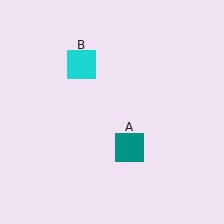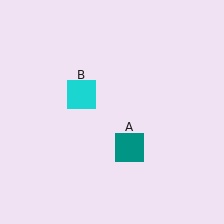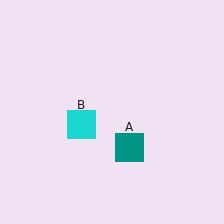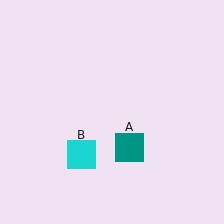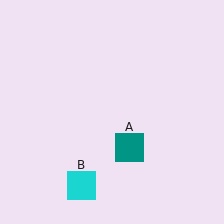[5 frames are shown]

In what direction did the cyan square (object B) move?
The cyan square (object B) moved down.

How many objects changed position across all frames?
1 object changed position: cyan square (object B).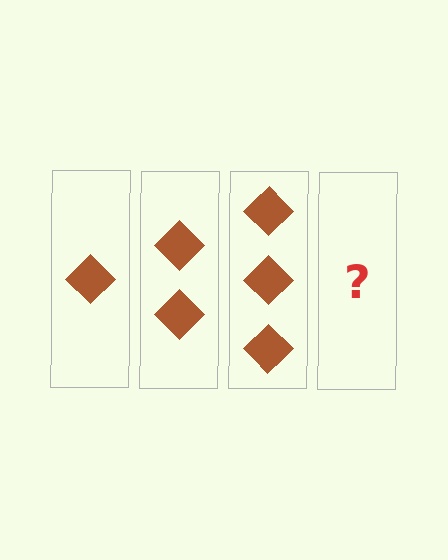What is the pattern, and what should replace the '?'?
The pattern is that each step adds one more diamond. The '?' should be 4 diamonds.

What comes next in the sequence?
The next element should be 4 diamonds.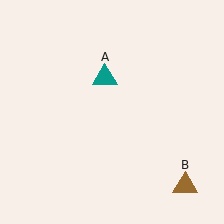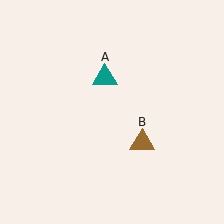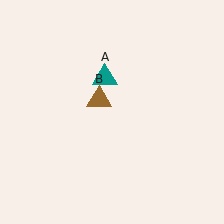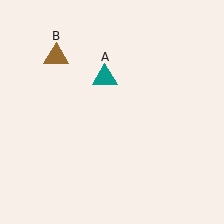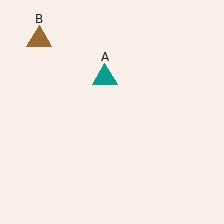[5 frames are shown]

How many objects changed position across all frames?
1 object changed position: brown triangle (object B).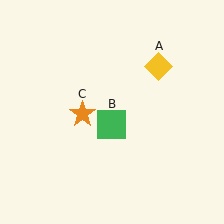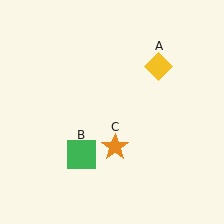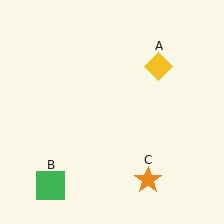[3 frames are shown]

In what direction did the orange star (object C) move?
The orange star (object C) moved down and to the right.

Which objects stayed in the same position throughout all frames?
Yellow diamond (object A) remained stationary.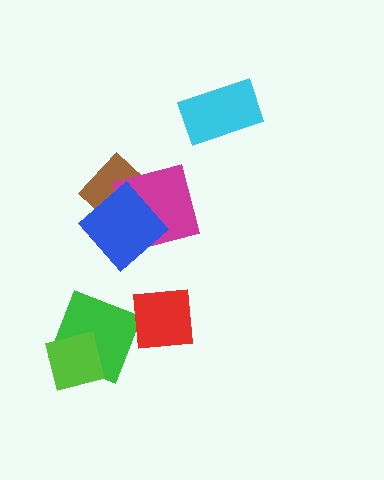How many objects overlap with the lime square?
1 object overlaps with the lime square.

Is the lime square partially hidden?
No, no other shape covers it.